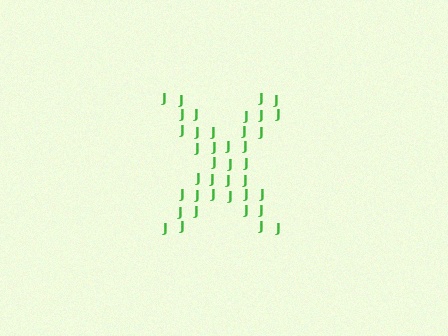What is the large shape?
The large shape is the letter X.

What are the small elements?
The small elements are letter J's.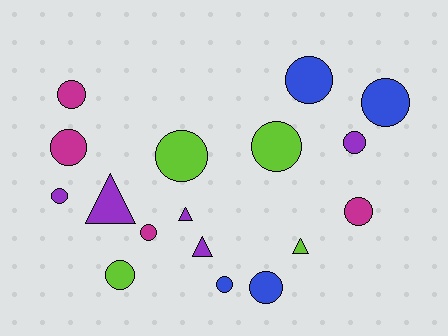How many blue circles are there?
There are 4 blue circles.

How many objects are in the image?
There are 17 objects.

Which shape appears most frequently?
Circle, with 13 objects.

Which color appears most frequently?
Purple, with 5 objects.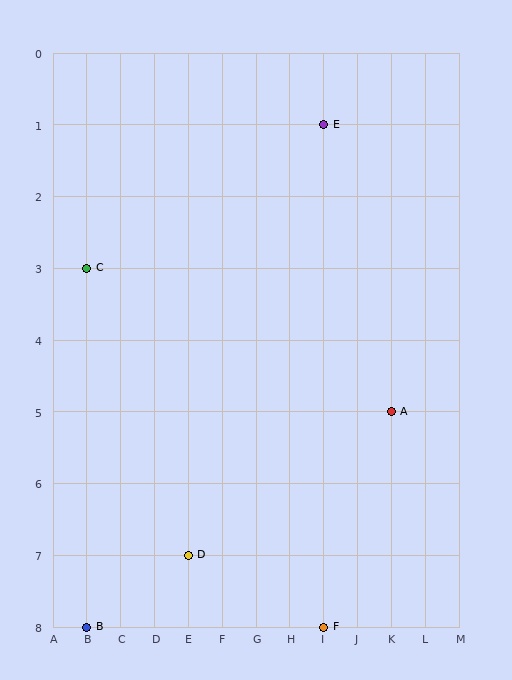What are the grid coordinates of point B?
Point B is at grid coordinates (B, 8).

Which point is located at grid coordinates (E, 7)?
Point D is at (E, 7).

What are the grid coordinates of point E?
Point E is at grid coordinates (I, 1).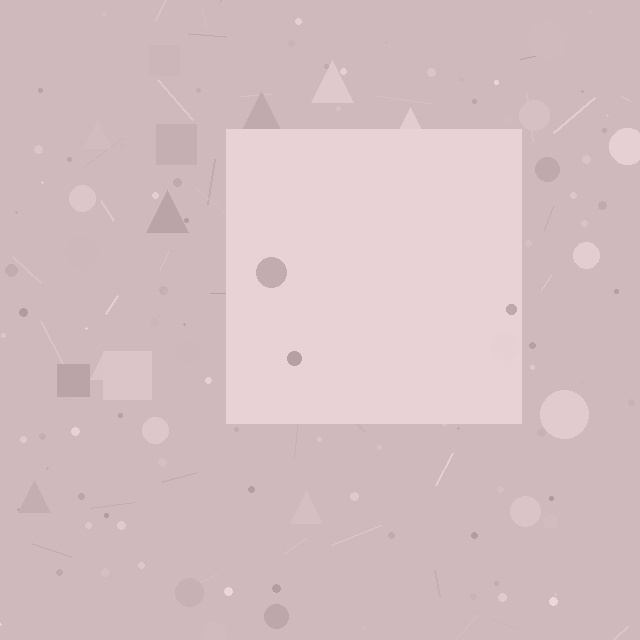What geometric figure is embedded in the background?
A square is embedded in the background.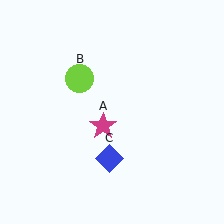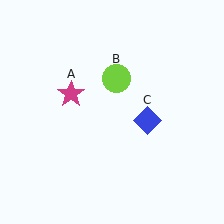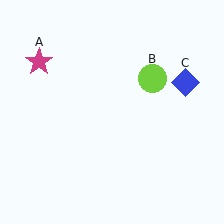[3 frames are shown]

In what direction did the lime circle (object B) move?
The lime circle (object B) moved right.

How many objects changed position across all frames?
3 objects changed position: magenta star (object A), lime circle (object B), blue diamond (object C).